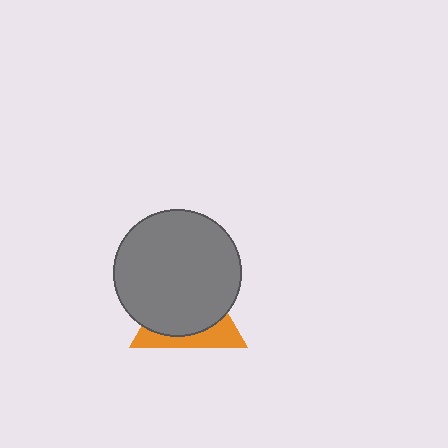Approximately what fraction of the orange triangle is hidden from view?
Roughly 69% of the orange triangle is hidden behind the gray circle.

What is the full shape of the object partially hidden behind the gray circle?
The partially hidden object is an orange triangle.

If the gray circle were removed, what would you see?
You would see the complete orange triangle.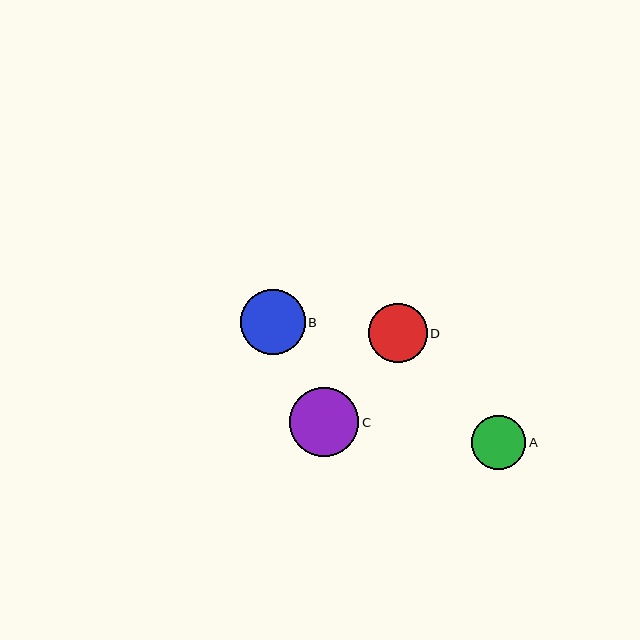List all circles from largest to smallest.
From largest to smallest: C, B, D, A.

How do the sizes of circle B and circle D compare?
Circle B and circle D are approximately the same size.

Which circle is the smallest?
Circle A is the smallest with a size of approximately 54 pixels.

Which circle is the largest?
Circle C is the largest with a size of approximately 70 pixels.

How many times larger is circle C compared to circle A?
Circle C is approximately 1.3 times the size of circle A.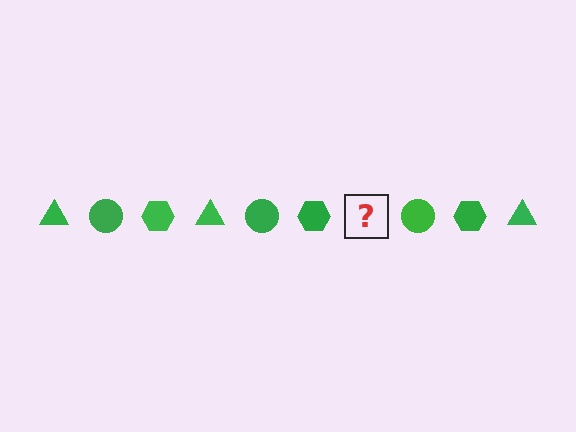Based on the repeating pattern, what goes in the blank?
The blank should be a green triangle.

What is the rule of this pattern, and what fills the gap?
The rule is that the pattern cycles through triangle, circle, hexagon shapes in green. The gap should be filled with a green triangle.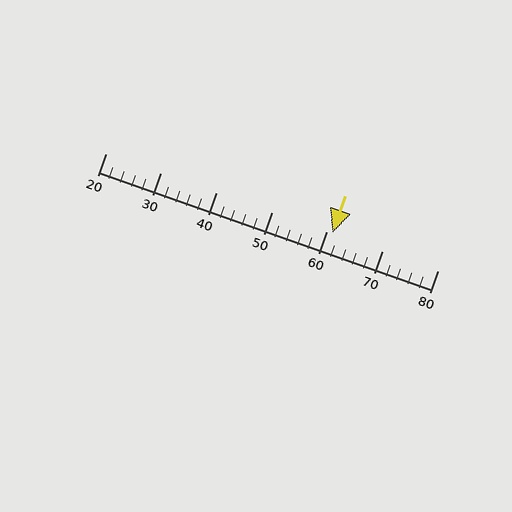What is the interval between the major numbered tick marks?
The major tick marks are spaced 10 units apart.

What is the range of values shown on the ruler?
The ruler shows values from 20 to 80.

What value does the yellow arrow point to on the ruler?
The yellow arrow points to approximately 61.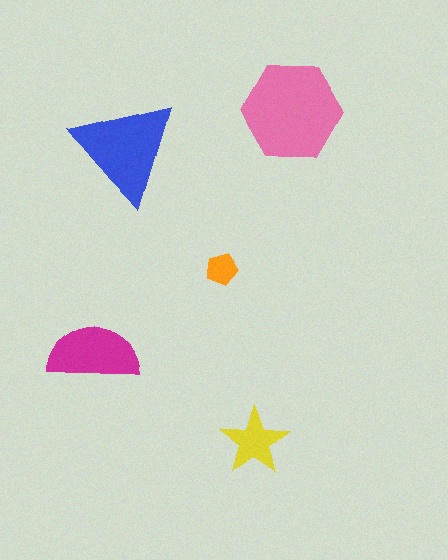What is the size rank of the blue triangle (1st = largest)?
2nd.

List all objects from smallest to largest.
The orange pentagon, the yellow star, the magenta semicircle, the blue triangle, the pink hexagon.